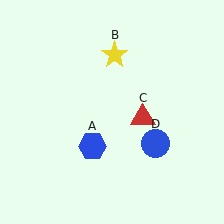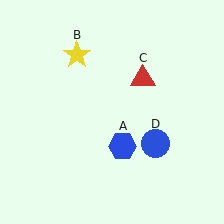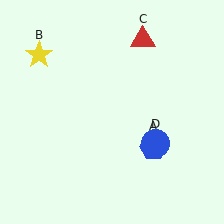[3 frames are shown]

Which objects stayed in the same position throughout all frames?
Blue circle (object D) remained stationary.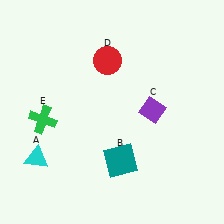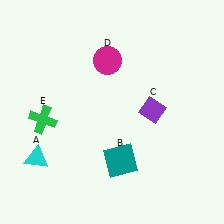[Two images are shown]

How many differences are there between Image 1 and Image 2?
There is 1 difference between the two images.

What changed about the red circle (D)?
In Image 1, D is red. In Image 2, it changed to magenta.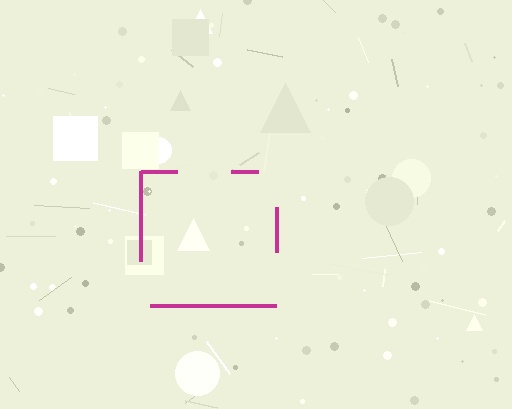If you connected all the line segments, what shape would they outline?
They would outline a square.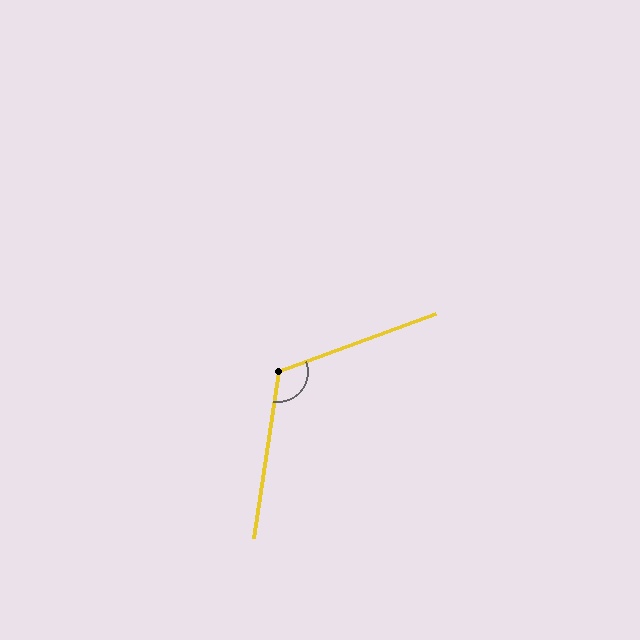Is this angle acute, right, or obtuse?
It is obtuse.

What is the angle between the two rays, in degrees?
Approximately 119 degrees.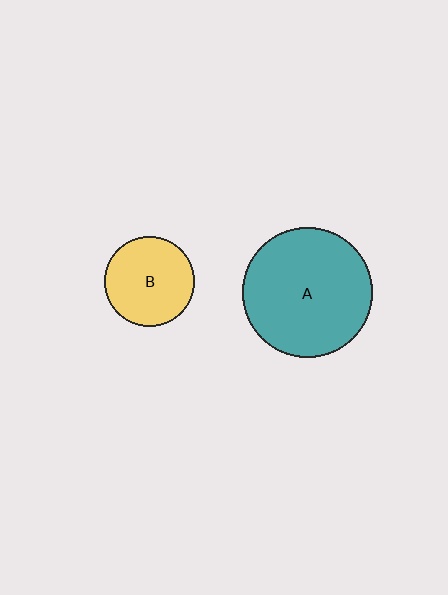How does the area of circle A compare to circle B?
Approximately 2.1 times.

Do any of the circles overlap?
No, none of the circles overlap.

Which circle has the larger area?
Circle A (teal).